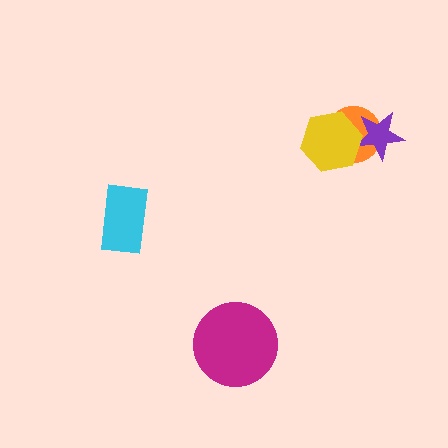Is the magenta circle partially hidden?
No, no other shape covers it.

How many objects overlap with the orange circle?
2 objects overlap with the orange circle.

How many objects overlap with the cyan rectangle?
0 objects overlap with the cyan rectangle.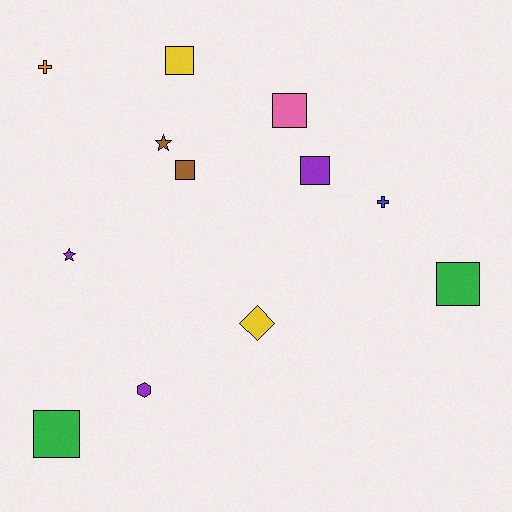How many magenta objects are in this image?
There are no magenta objects.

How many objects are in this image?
There are 12 objects.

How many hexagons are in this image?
There is 1 hexagon.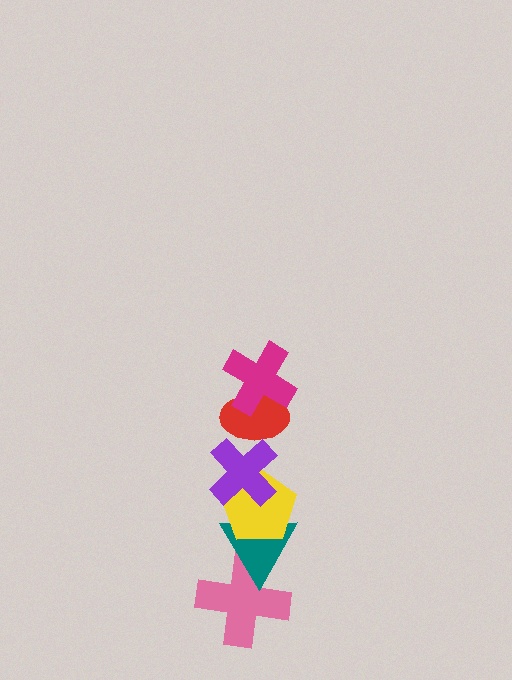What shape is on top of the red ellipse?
The magenta cross is on top of the red ellipse.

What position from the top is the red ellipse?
The red ellipse is 2nd from the top.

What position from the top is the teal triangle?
The teal triangle is 5th from the top.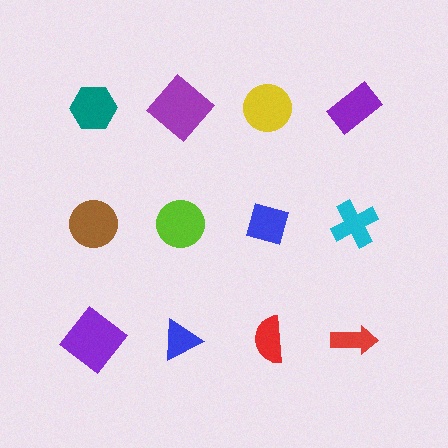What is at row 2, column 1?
A brown circle.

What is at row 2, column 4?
A cyan cross.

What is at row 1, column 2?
A purple diamond.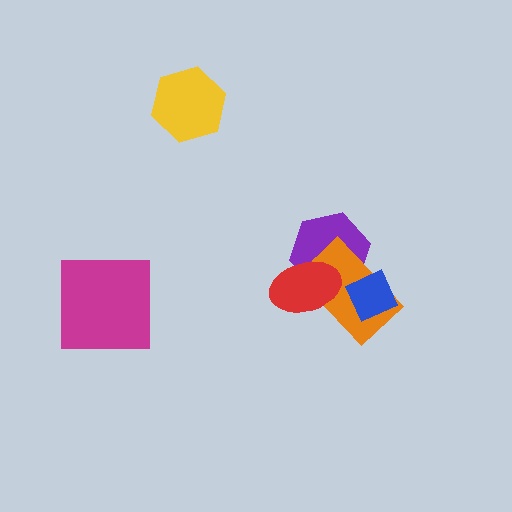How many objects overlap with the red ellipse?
2 objects overlap with the red ellipse.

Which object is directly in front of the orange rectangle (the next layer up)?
The red ellipse is directly in front of the orange rectangle.